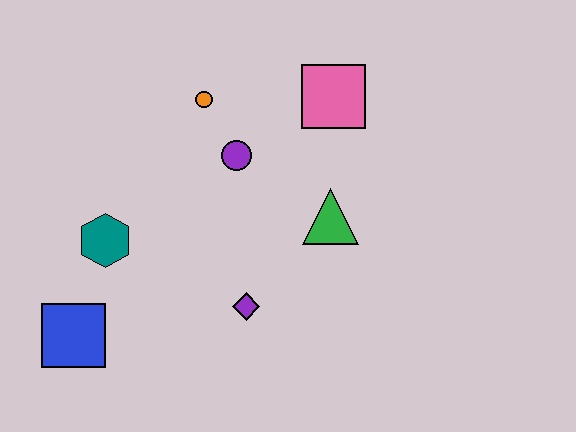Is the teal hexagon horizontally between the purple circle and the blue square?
Yes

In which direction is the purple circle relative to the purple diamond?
The purple circle is above the purple diamond.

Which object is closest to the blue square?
The teal hexagon is closest to the blue square.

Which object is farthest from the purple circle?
The blue square is farthest from the purple circle.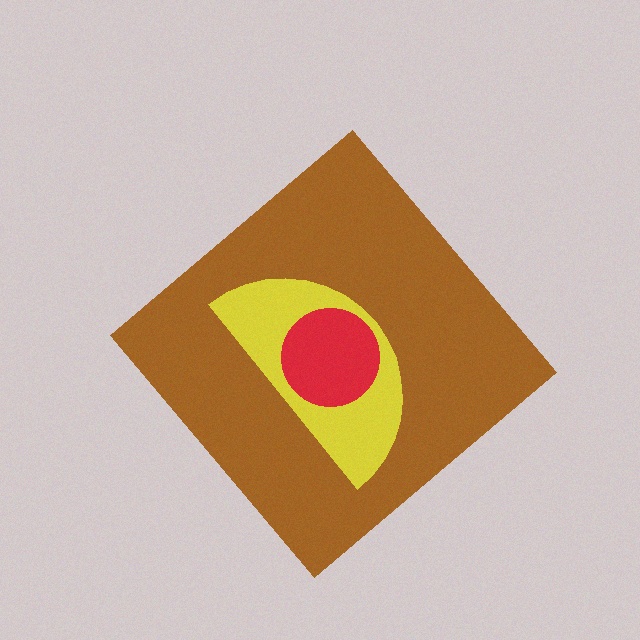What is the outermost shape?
The brown diamond.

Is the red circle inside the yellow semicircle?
Yes.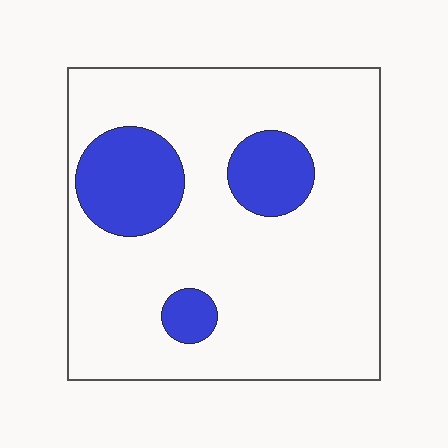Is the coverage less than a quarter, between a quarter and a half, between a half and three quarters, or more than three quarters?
Less than a quarter.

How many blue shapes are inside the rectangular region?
3.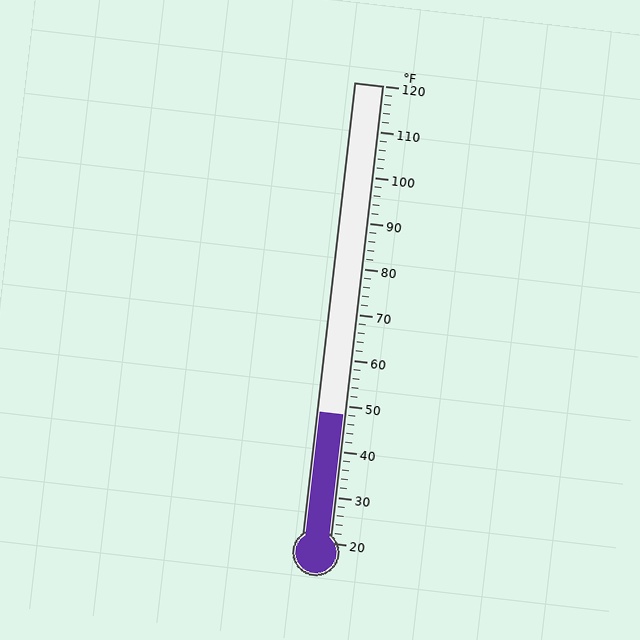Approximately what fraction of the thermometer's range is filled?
The thermometer is filled to approximately 30% of its range.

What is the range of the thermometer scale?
The thermometer scale ranges from 20°F to 120°F.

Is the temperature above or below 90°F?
The temperature is below 90°F.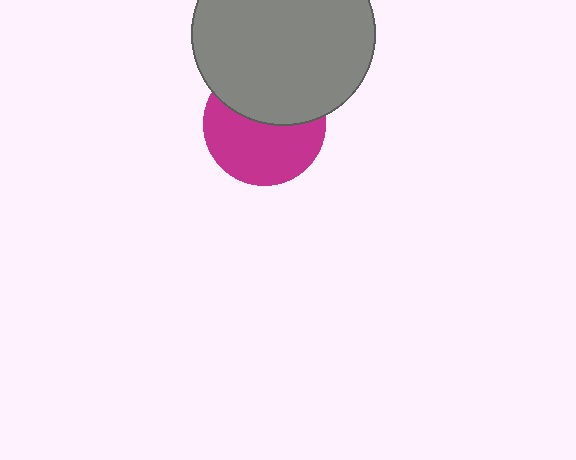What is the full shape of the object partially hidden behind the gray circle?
The partially hidden object is a magenta circle.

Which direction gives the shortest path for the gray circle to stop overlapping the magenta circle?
Moving up gives the shortest separation.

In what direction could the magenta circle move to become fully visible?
The magenta circle could move down. That would shift it out from behind the gray circle entirely.